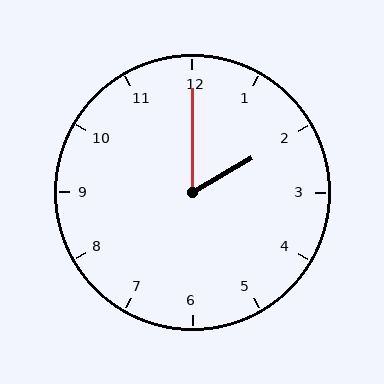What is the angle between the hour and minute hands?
Approximately 60 degrees.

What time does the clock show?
2:00.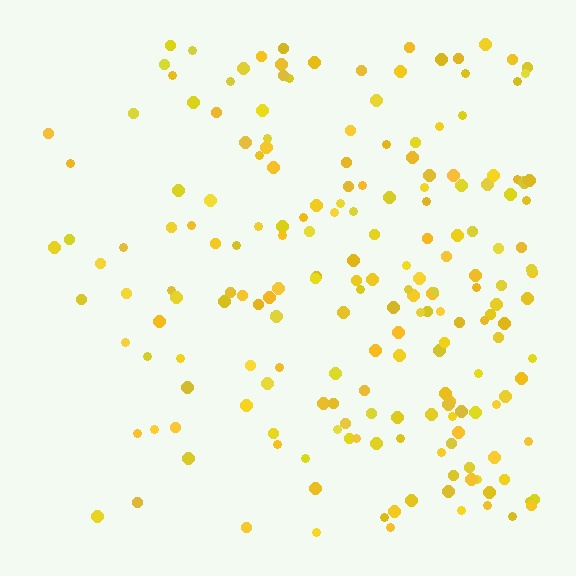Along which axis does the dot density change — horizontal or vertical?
Horizontal.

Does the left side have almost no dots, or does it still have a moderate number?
Still a moderate number, just noticeably fewer than the right.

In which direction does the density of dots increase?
From left to right, with the right side densest.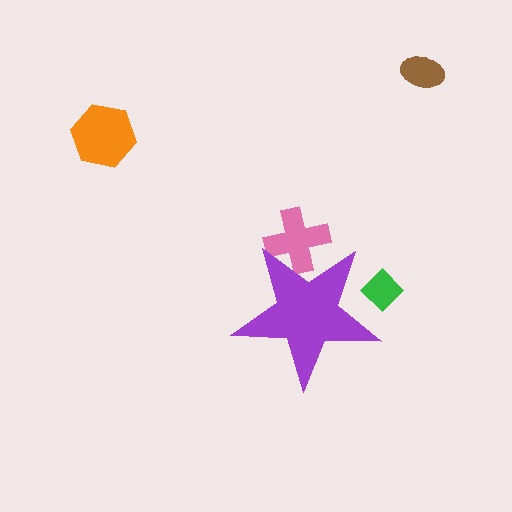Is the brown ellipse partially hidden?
No, the brown ellipse is fully visible.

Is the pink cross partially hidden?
Yes, the pink cross is partially hidden behind the purple star.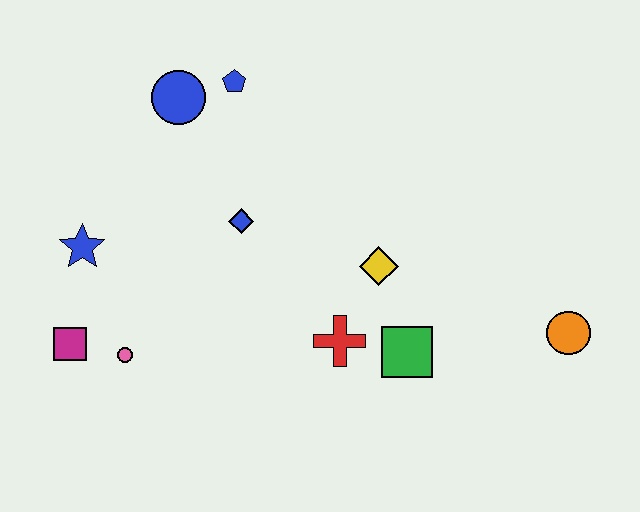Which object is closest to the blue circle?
The blue pentagon is closest to the blue circle.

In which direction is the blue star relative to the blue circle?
The blue star is below the blue circle.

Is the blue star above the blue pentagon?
No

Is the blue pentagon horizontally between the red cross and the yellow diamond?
No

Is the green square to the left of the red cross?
No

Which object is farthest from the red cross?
The blue circle is farthest from the red cross.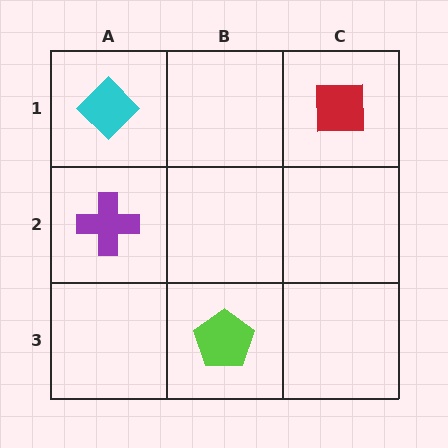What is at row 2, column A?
A purple cross.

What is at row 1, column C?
A red square.